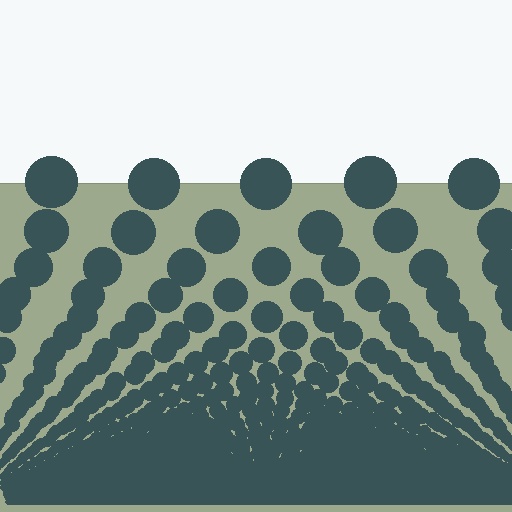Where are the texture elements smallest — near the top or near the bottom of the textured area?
Near the bottom.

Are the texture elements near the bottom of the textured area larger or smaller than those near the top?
Smaller. The gradient is inverted — elements near the bottom are smaller and denser.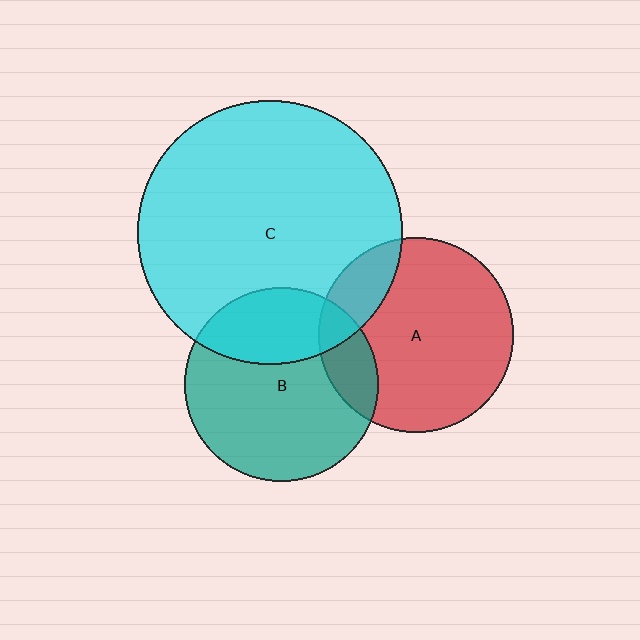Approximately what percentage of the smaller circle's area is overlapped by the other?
Approximately 15%.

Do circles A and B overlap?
Yes.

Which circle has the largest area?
Circle C (cyan).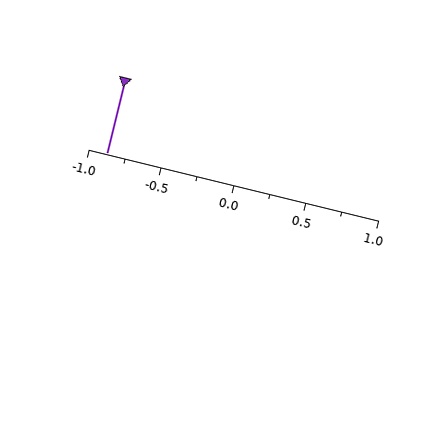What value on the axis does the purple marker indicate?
The marker indicates approximately -0.88.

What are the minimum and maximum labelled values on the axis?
The axis runs from -1.0 to 1.0.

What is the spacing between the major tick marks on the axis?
The major ticks are spaced 0.5 apart.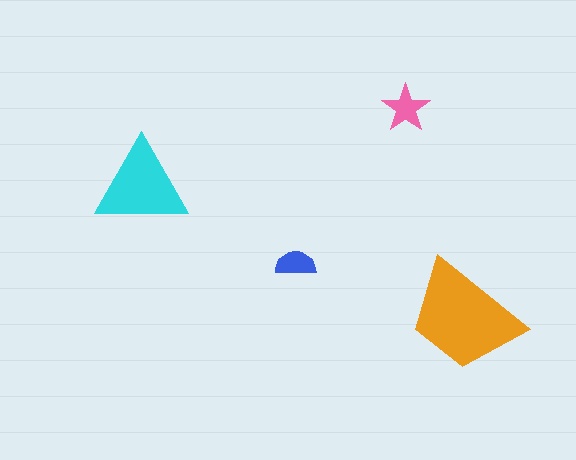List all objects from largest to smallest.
The orange trapezoid, the cyan triangle, the pink star, the blue semicircle.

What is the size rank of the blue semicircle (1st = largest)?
4th.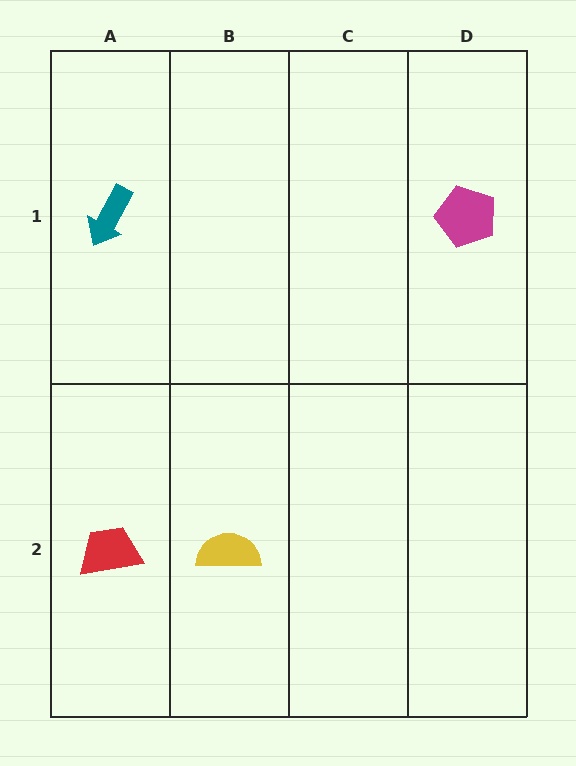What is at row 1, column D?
A magenta pentagon.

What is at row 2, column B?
A yellow semicircle.